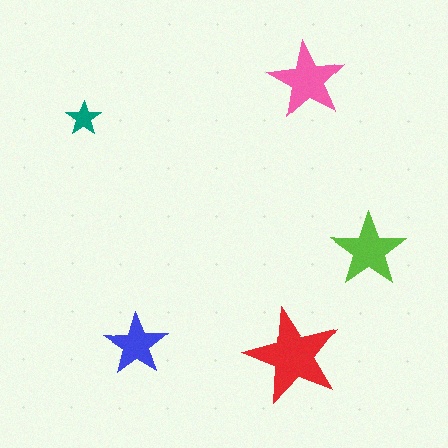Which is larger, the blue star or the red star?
The red one.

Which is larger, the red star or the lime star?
The red one.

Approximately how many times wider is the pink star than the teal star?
About 2 times wider.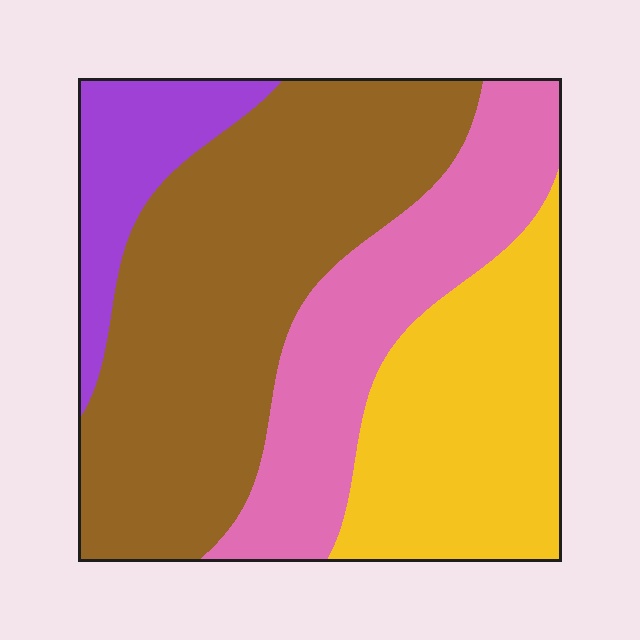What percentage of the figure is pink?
Pink covers about 25% of the figure.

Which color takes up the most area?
Brown, at roughly 40%.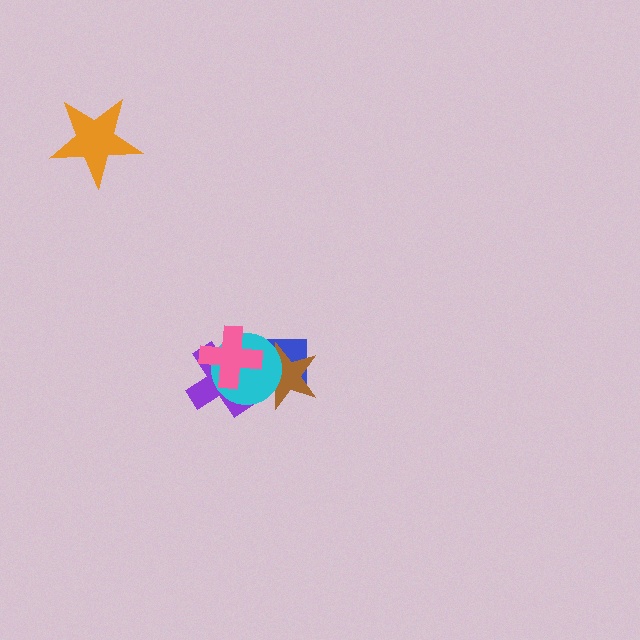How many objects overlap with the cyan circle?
4 objects overlap with the cyan circle.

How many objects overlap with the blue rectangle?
4 objects overlap with the blue rectangle.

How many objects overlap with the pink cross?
4 objects overlap with the pink cross.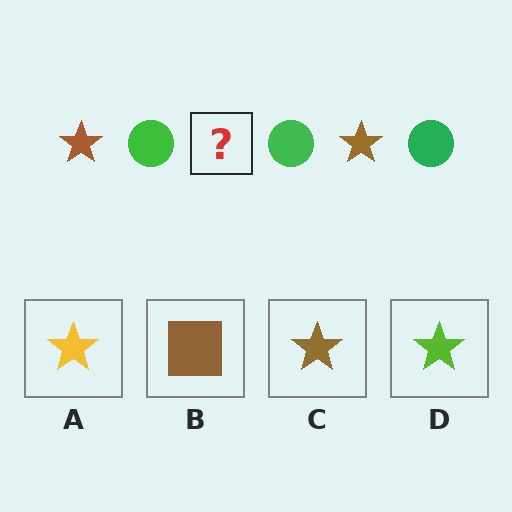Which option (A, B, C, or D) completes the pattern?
C.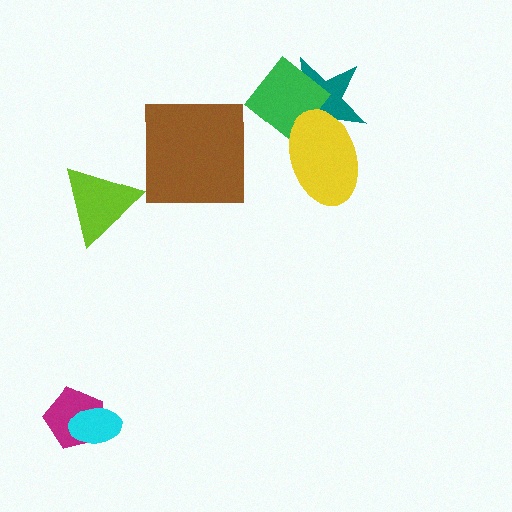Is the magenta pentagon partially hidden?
Yes, it is partially covered by another shape.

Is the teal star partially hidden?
Yes, it is partially covered by another shape.